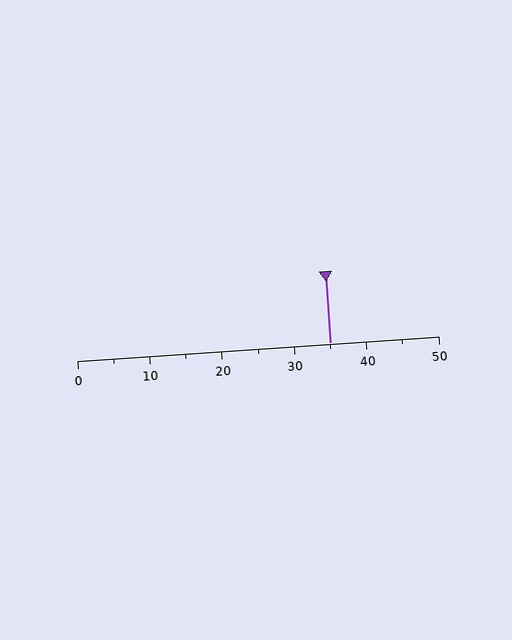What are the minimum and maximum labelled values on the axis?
The axis runs from 0 to 50.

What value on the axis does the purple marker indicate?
The marker indicates approximately 35.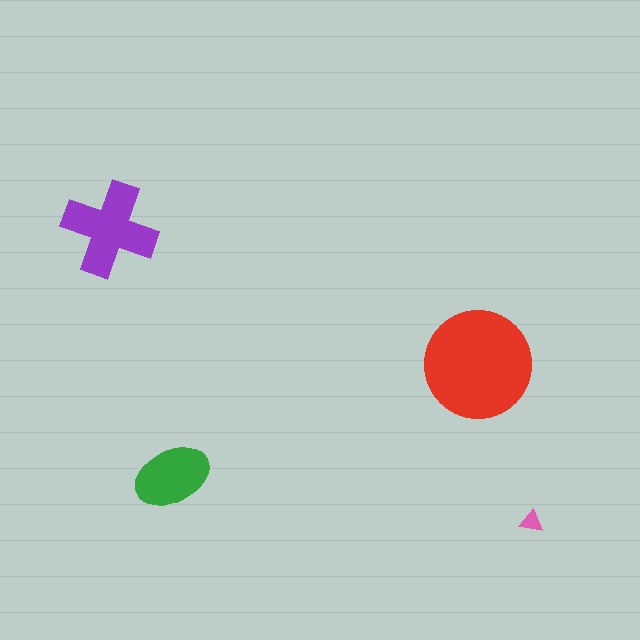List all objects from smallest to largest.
The pink triangle, the green ellipse, the purple cross, the red circle.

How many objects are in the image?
There are 4 objects in the image.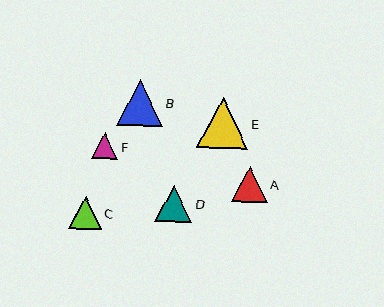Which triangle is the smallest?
Triangle F is the smallest with a size of approximately 27 pixels.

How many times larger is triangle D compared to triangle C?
Triangle D is approximately 1.1 times the size of triangle C.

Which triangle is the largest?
Triangle E is the largest with a size of approximately 51 pixels.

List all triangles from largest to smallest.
From largest to smallest: E, B, D, A, C, F.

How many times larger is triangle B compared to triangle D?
Triangle B is approximately 1.2 times the size of triangle D.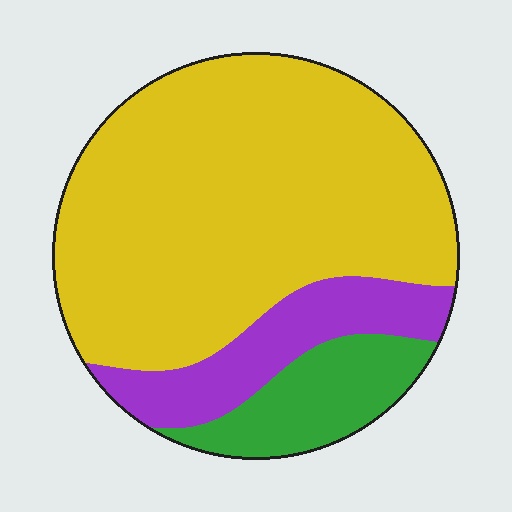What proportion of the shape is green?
Green covers roughly 15% of the shape.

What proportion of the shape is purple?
Purple takes up about one sixth (1/6) of the shape.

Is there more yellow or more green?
Yellow.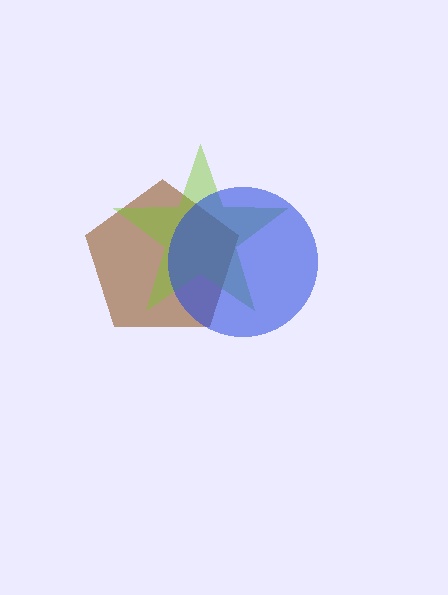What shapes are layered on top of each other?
The layered shapes are: a brown pentagon, a lime star, a blue circle.